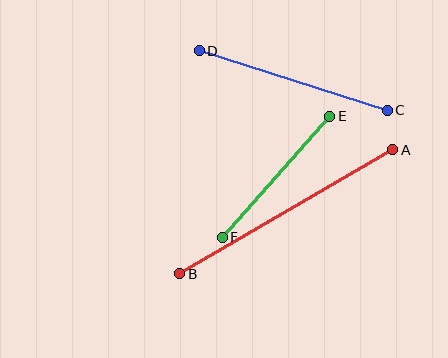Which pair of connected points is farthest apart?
Points A and B are farthest apart.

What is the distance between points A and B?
The distance is approximately 246 pixels.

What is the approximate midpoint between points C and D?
The midpoint is at approximately (293, 80) pixels.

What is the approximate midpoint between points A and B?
The midpoint is at approximately (286, 212) pixels.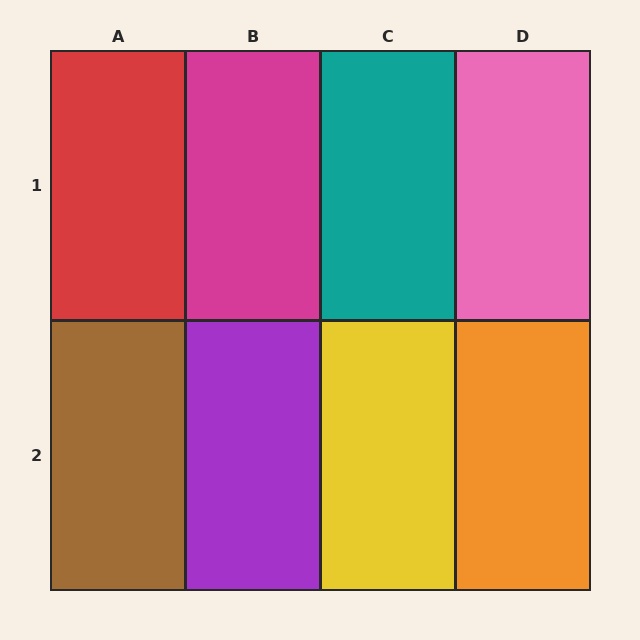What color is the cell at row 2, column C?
Yellow.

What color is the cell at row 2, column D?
Orange.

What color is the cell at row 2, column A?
Brown.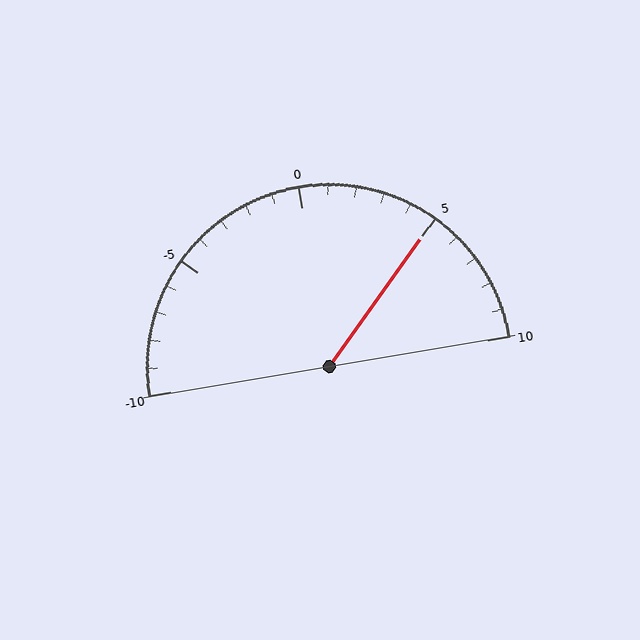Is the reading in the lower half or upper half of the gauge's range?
The reading is in the upper half of the range (-10 to 10).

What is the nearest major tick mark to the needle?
The nearest major tick mark is 5.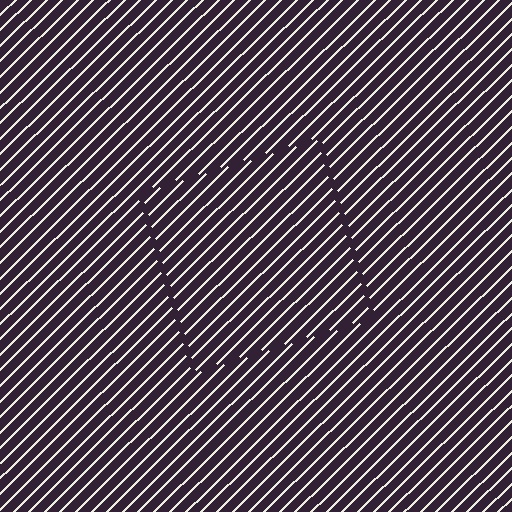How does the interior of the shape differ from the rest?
The interior of the shape contains the same grating, shifted by half a period — the contour is defined by the phase discontinuity where line-ends from the inner and outer gratings abut.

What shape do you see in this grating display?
An illusory square. The interior of the shape contains the same grating, shifted by half a period — the contour is defined by the phase discontinuity where line-ends from the inner and outer gratings abut.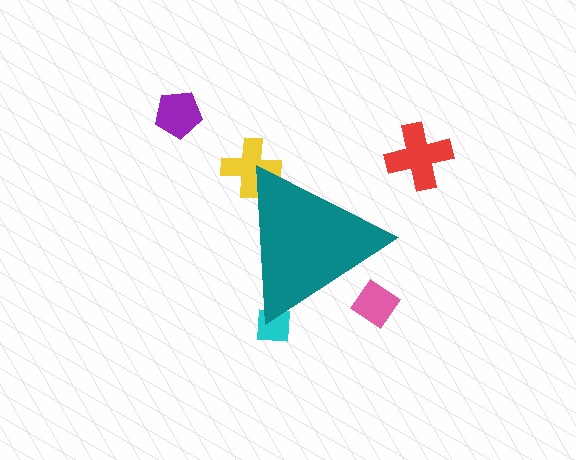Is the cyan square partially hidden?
Yes, the cyan square is partially hidden behind the teal triangle.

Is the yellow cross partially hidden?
Yes, the yellow cross is partially hidden behind the teal triangle.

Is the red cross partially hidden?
No, the red cross is fully visible.